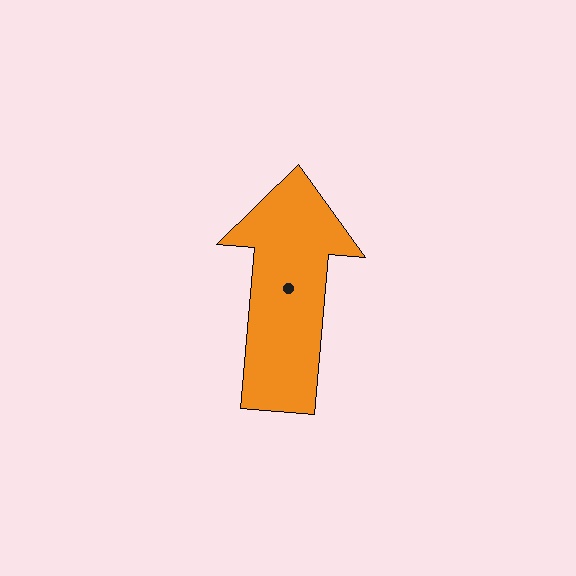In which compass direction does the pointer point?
North.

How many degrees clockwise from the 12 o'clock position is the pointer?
Approximately 5 degrees.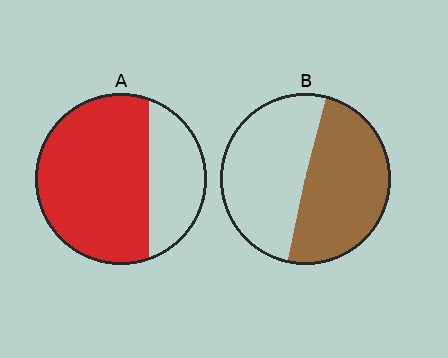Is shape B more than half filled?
Roughly half.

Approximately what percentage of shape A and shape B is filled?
A is approximately 70% and B is approximately 50%.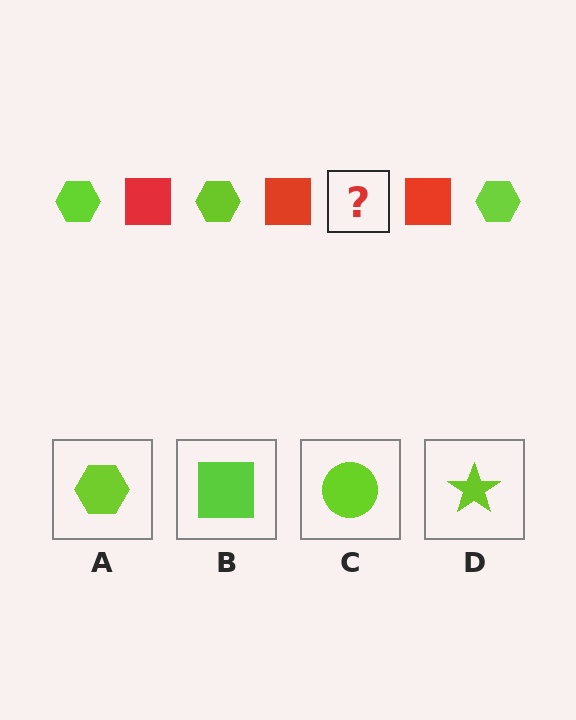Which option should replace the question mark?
Option A.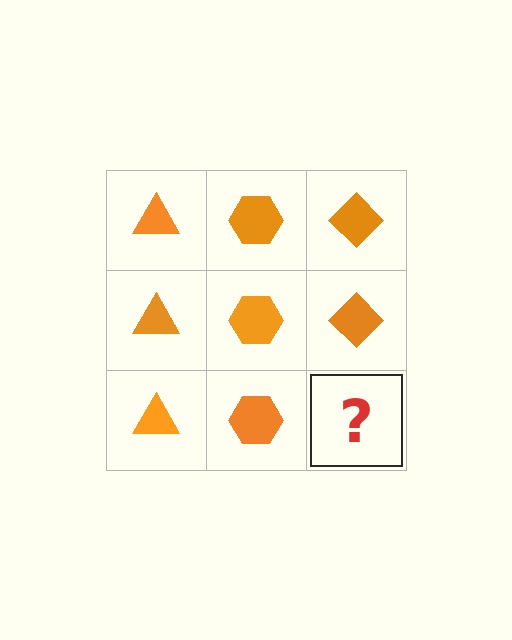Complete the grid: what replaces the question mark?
The question mark should be replaced with an orange diamond.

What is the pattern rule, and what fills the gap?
The rule is that each column has a consistent shape. The gap should be filled with an orange diamond.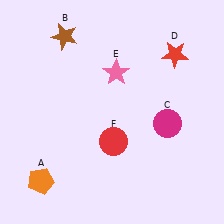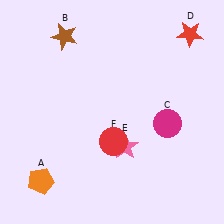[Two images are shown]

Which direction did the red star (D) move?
The red star (D) moved up.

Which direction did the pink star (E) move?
The pink star (E) moved down.